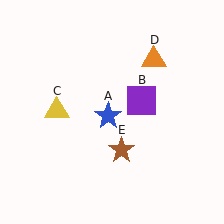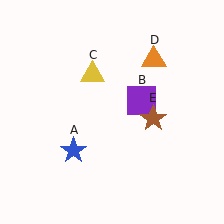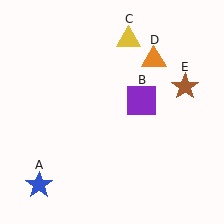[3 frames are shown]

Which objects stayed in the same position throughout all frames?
Purple square (object B) and orange triangle (object D) remained stationary.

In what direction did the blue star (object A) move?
The blue star (object A) moved down and to the left.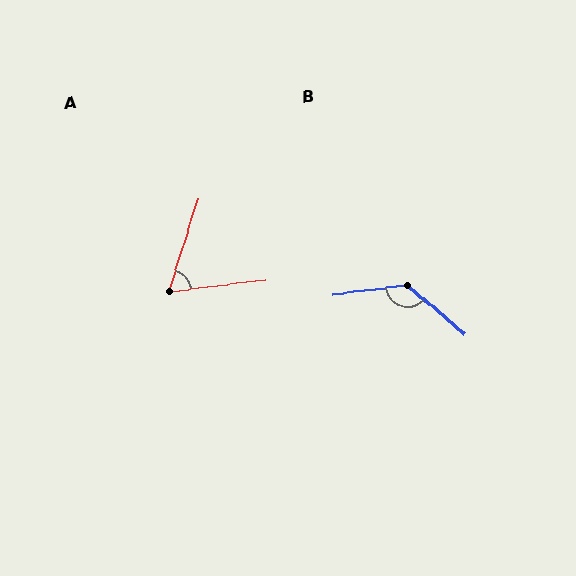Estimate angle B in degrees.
Approximately 133 degrees.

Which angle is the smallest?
A, at approximately 65 degrees.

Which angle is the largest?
B, at approximately 133 degrees.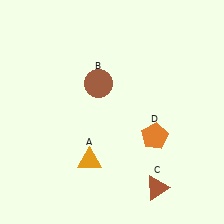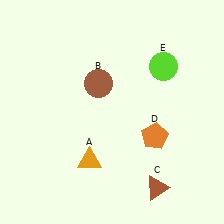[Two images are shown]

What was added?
A lime circle (E) was added in Image 2.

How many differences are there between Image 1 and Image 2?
There is 1 difference between the two images.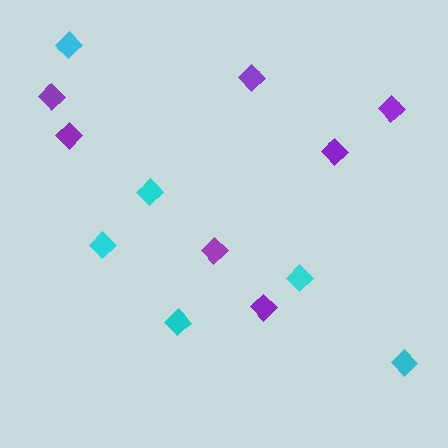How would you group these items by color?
There are 2 groups: one group of cyan diamonds (6) and one group of purple diamonds (7).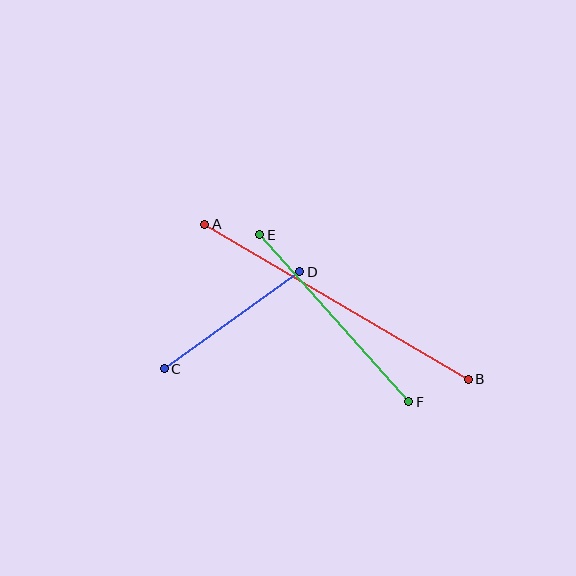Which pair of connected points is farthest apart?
Points A and B are farthest apart.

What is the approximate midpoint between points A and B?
The midpoint is at approximately (337, 302) pixels.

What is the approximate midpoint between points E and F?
The midpoint is at approximately (334, 318) pixels.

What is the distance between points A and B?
The distance is approximately 306 pixels.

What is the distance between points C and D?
The distance is approximately 167 pixels.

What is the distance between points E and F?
The distance is approximately 224 pixels.